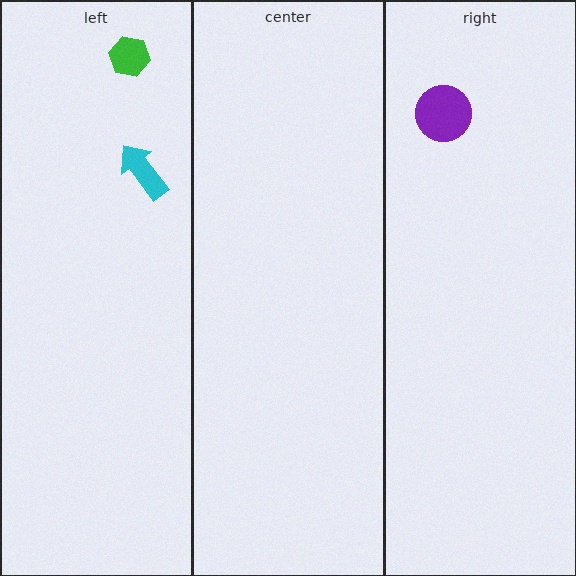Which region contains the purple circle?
The right region.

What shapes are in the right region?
The purple circle.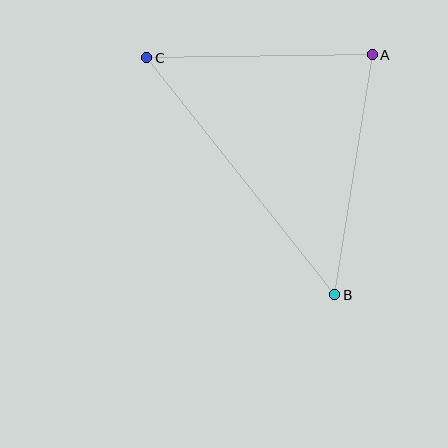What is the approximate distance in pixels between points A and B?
The distance between A and B is approximately 243 pixels.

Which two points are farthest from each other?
Points B and C are farthest from each other.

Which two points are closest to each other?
Points A and C are closest to each other.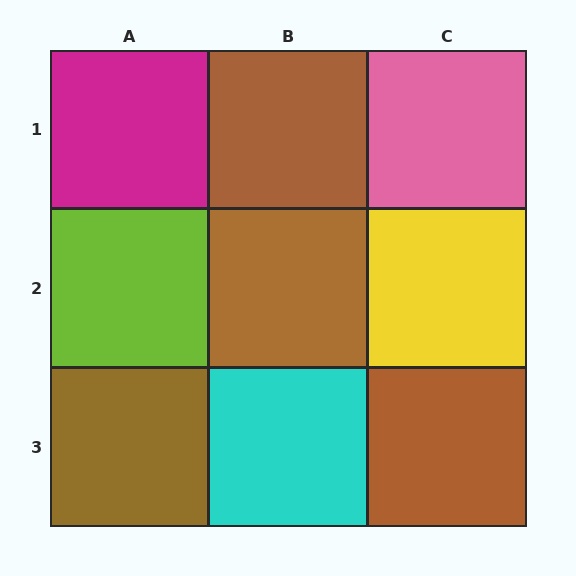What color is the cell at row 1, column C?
Pink.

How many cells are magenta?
1 cell is magenta.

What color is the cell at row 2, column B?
Brown.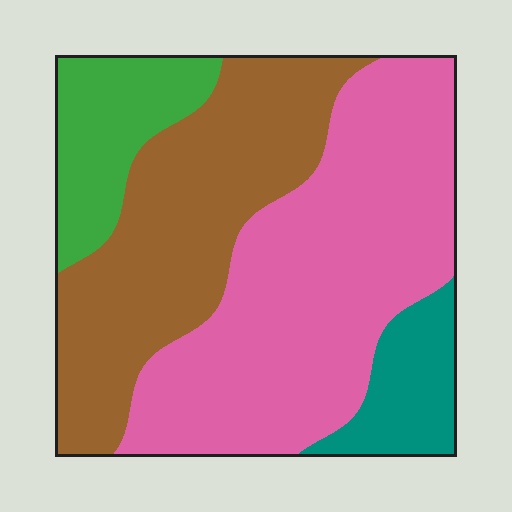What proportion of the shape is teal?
Teal covers around 10% of the shape.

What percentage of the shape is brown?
Brown takes up between a quarter and a half of the shape.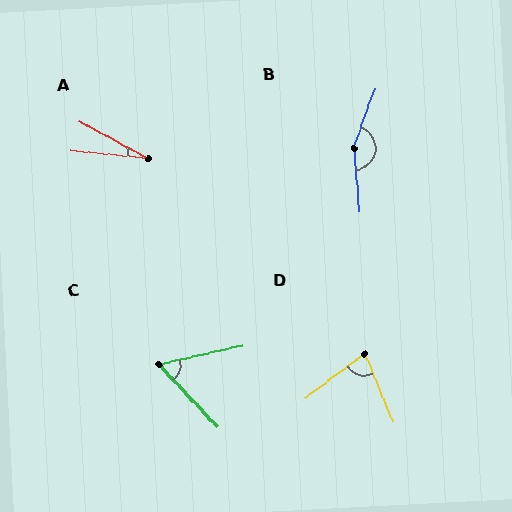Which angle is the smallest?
A, at approximately 23 degrees.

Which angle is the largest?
B, at approximately 156 degrees.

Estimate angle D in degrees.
Approximately 75 degrees.